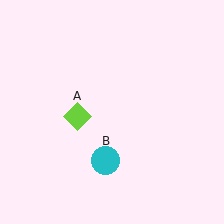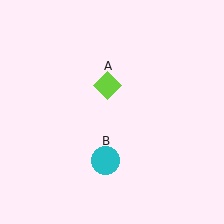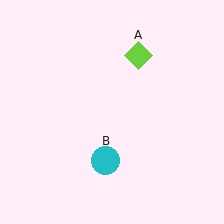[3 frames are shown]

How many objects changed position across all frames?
1 object changed position: lime diamond (object A).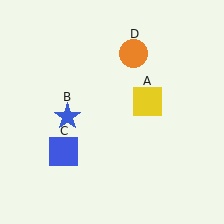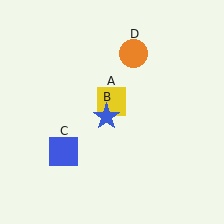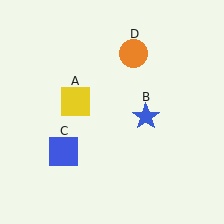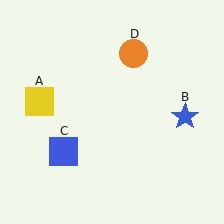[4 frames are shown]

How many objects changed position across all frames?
2 objects changed position: yellow square (object A), blue star (object B).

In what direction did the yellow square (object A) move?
The yellow square (object A) moved left.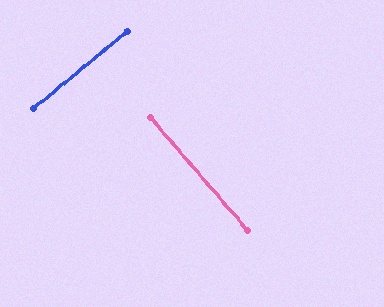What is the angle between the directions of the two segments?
Approximately 89 degrees.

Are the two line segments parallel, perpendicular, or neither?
Perpendicular — they meet at approximately 89°.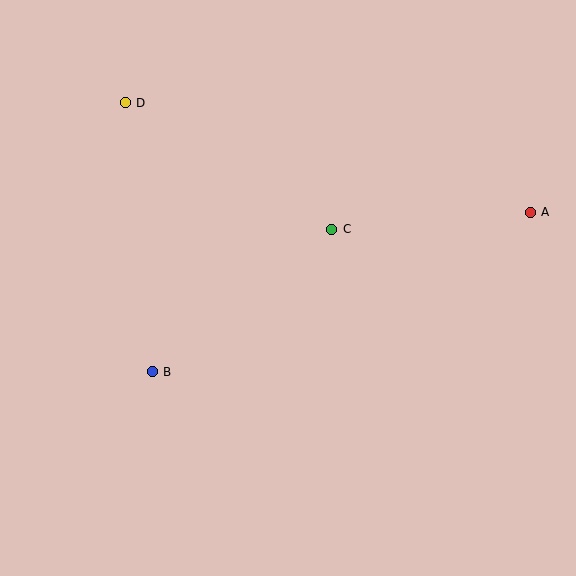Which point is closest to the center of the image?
Point C at (332, 229) is closest to the center.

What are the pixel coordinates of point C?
Point C is at (332, 229).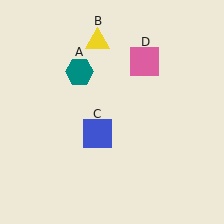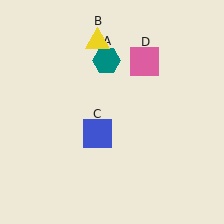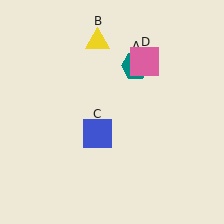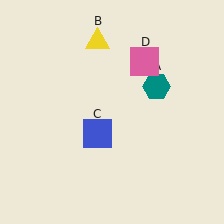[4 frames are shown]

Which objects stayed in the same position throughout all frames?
Yellow triangle (object B) and blue square (object C) and pink square (object D) remained stationary.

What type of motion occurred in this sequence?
The teal hexagon (object A) rotated clockwise around the center of the scene.